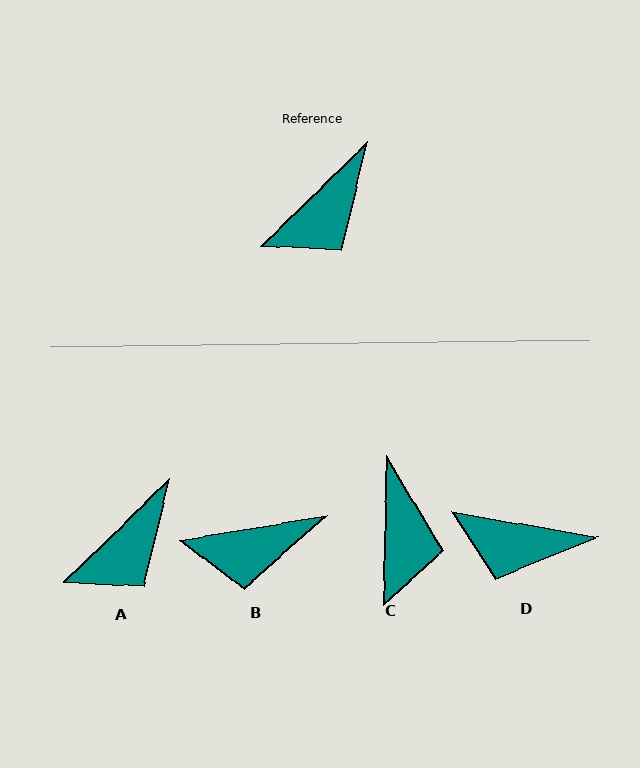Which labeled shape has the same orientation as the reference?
A.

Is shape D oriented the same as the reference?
No, it is off by about 54 degrees.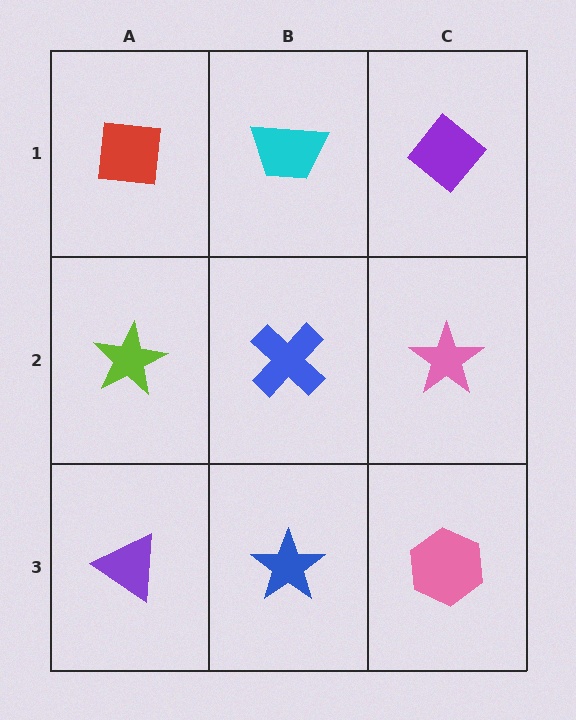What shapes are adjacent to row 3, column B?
A blue cross (row 2, column B), a purple triangle (row 3, column A), a pink hexagon (row 3, column C).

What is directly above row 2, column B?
A cyan trapezoid.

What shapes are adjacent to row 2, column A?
A red square (row 1, column A), a purple triangle (row 3, column A), a blue cross (row 2, column B).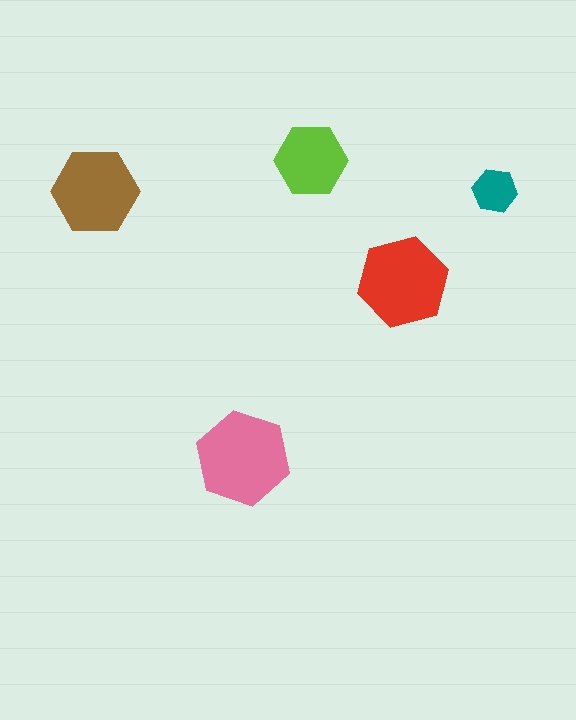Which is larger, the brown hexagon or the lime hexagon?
The brown one.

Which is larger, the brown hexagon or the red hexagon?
The red one.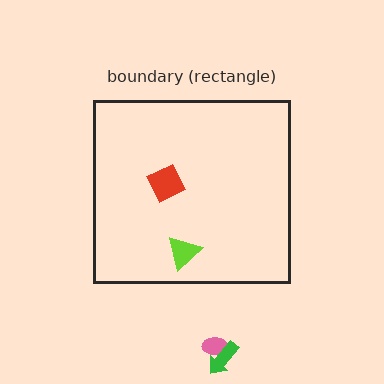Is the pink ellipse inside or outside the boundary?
Outside.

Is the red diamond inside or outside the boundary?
Inside.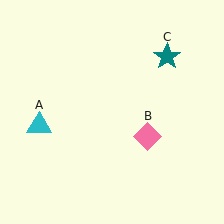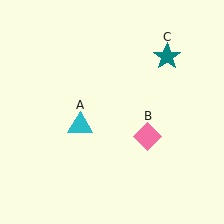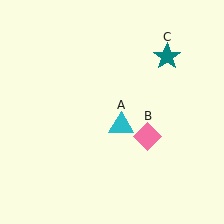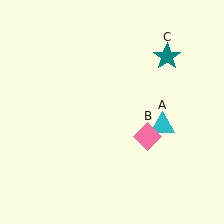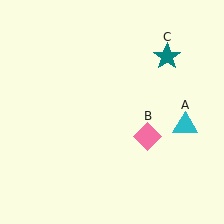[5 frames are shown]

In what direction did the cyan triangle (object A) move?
The cyan triangle (object A) moved right.